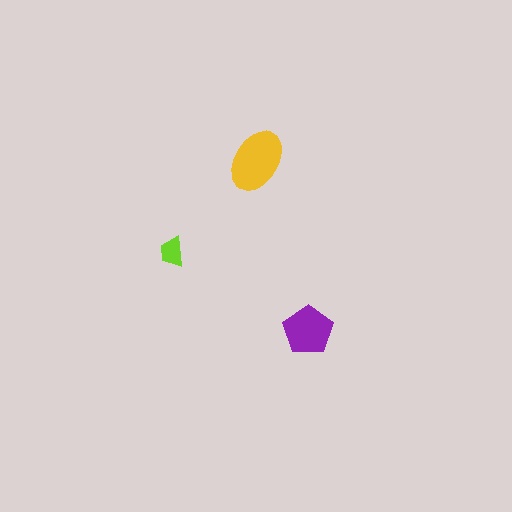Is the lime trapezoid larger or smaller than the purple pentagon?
Smaller.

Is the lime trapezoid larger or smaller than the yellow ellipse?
Smaller.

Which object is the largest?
The yellow ellipse.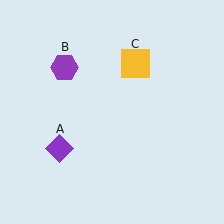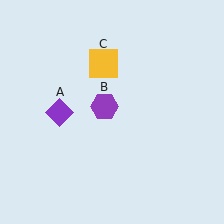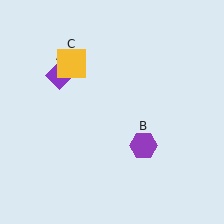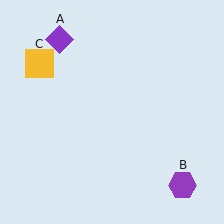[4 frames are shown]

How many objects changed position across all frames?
3 objects changed position: purple diamond (object A), purple hexagon (object B), yellow square (object C).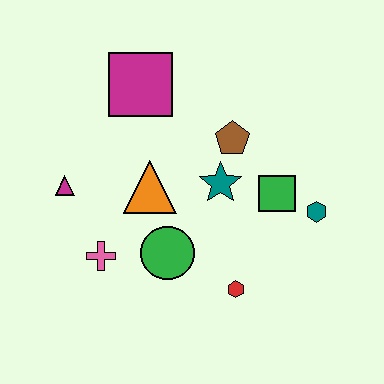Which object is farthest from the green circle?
The magenta square is farthest from the green circle.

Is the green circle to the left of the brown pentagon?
Yes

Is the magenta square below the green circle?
No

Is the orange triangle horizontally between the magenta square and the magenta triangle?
No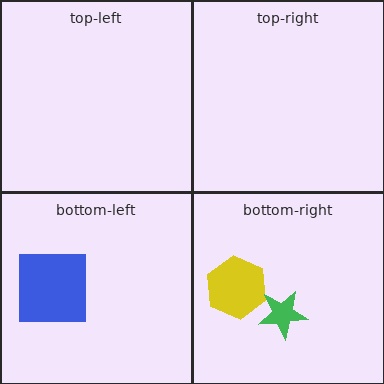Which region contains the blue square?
The bottom-left region.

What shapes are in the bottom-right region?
The yellow hexagon, the green star.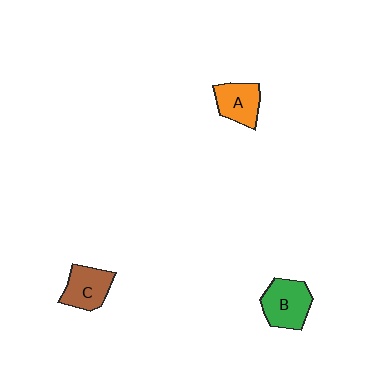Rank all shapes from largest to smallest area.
From largest to smallest: B (green), C (brown), A (orange).